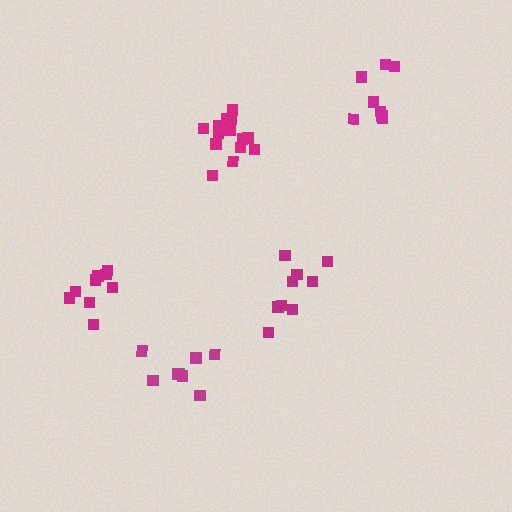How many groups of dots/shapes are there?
There are 5 groups.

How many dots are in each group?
Group 1: 8 dots, Group 2: 14 dots, Group 3: 9 dots, Group 4: 9 dots, Group 5: 8 dots (48 total).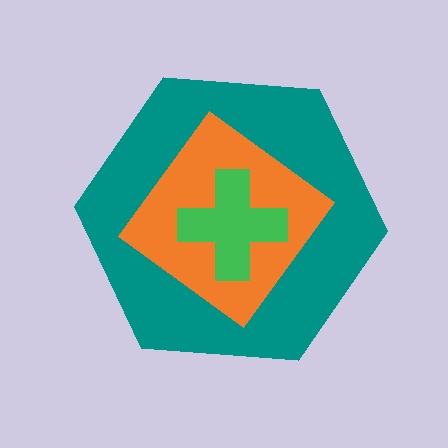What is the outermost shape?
The teal hexagon.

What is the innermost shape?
The green cross.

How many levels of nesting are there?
3.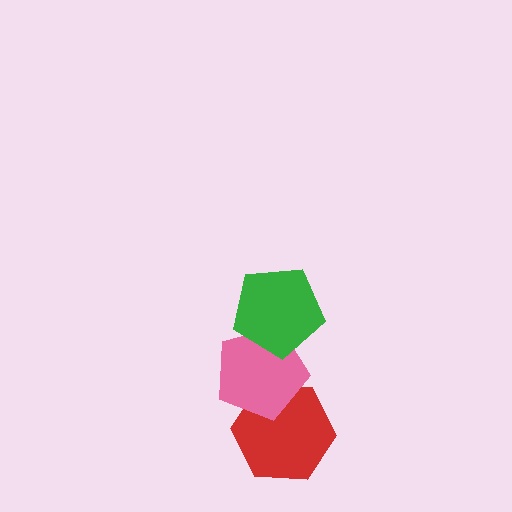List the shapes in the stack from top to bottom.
From top to bottom: the green pentagon, the pink pentagon, the red hexagon.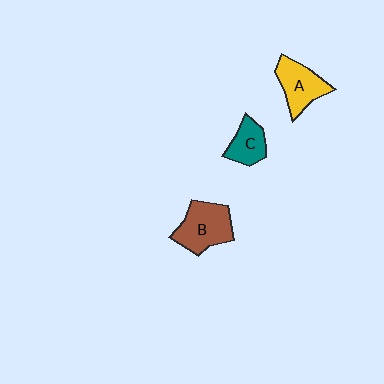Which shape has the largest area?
Shape B (brown).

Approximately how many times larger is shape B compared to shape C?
Approximately 1.6 times.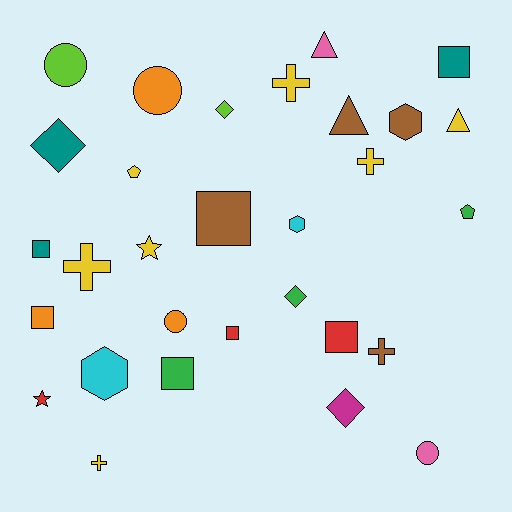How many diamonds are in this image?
There are 4 diamonds.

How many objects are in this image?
There are 30 objects.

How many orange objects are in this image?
There are 3 orange objects.